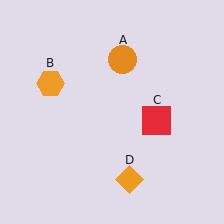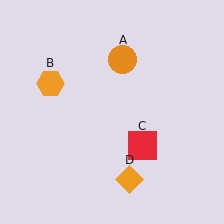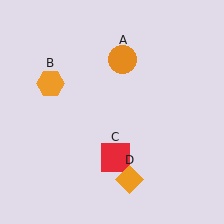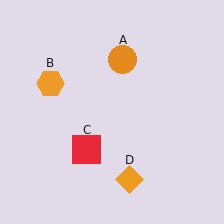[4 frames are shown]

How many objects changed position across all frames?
1 object changed position: red square (object C).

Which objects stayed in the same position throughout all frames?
Orange circle (object A) and orange hexagon (object B) and orange diamond (object D) remained stationary.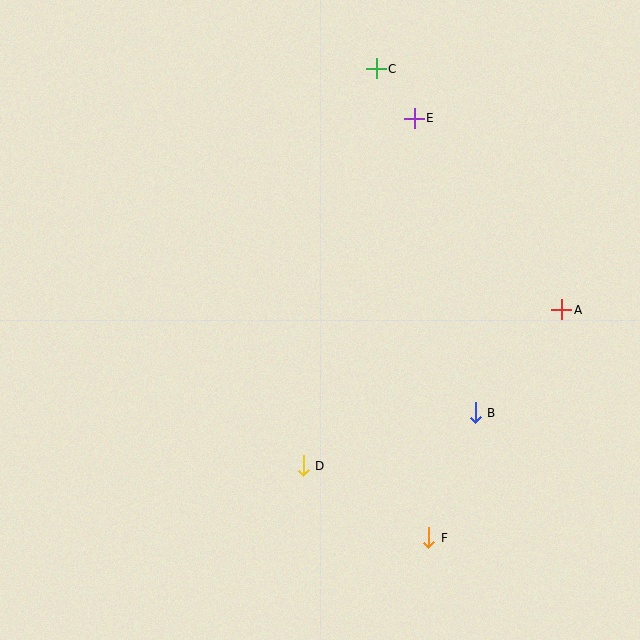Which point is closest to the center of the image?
Point D at (303, 466) is closest to the center.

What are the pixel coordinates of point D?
Point D is at (303, 466).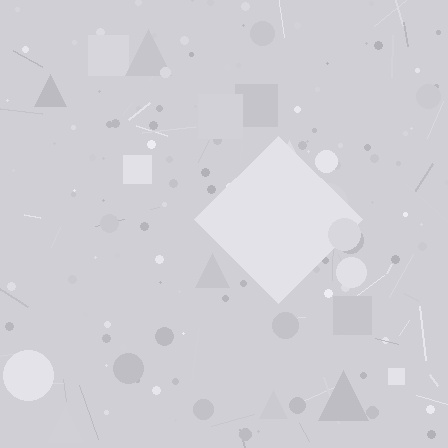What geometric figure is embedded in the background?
A diamond is embedded in the background.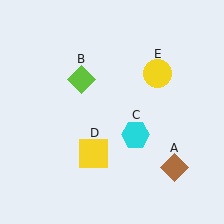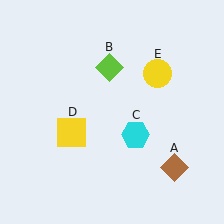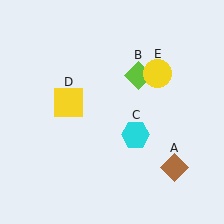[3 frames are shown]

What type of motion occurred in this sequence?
The lime diamond (object B), yellow square (object D) rotated clockwise around the center of the scene.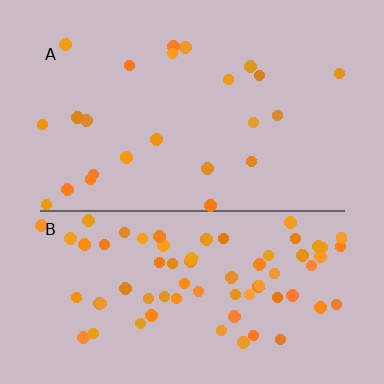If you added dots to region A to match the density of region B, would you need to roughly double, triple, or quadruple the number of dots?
Approximately triple.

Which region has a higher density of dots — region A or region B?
B (the bottom).